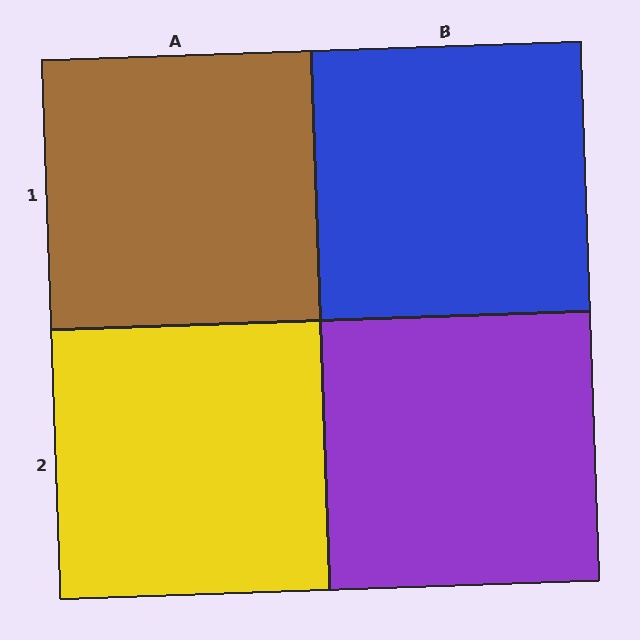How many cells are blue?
1 cell is blue.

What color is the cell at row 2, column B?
Purple.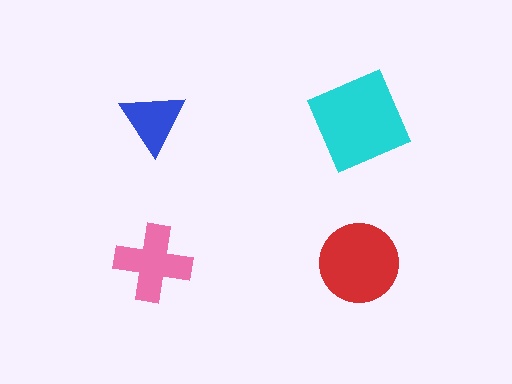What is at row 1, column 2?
A cyan square.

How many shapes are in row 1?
2 shapes.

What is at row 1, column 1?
A blue triangle.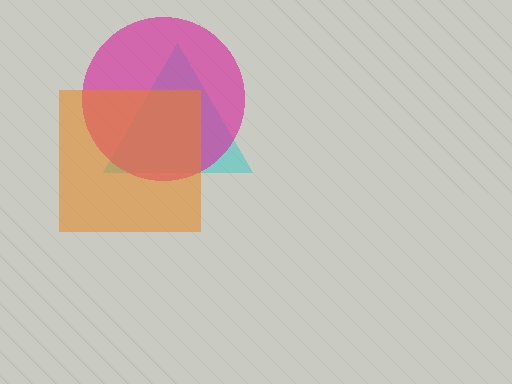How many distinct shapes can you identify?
There are 3 distinct shapes: a cyan triangle, a magenta circle, an orange square.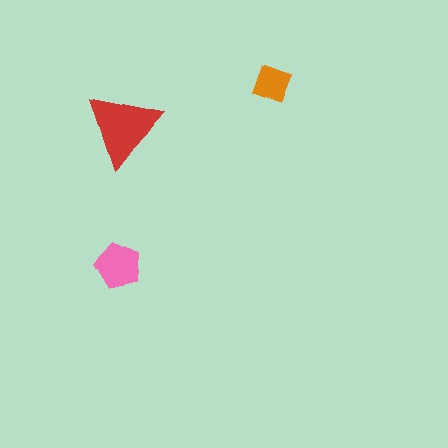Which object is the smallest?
The orange square.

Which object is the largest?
The red triangle.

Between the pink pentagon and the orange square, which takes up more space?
The pink pentagon.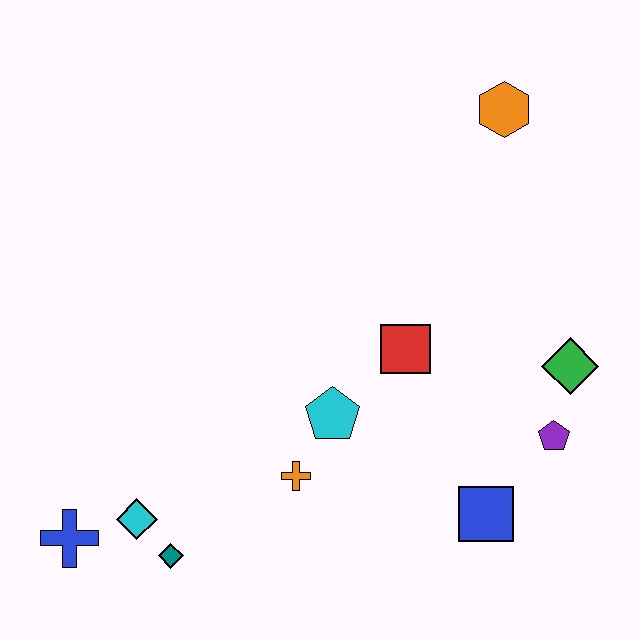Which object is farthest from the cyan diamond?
The orange hexagon is farthest from the cyan diamond.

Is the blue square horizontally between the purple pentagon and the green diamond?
No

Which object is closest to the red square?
The cyan pentagon is closest to the red square.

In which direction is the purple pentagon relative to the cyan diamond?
The purple pentagon is to the right of the cyan diamond.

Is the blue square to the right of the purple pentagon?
No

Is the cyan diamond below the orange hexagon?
Yes